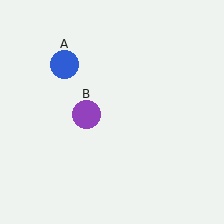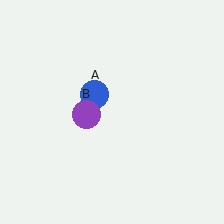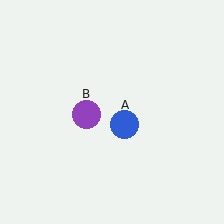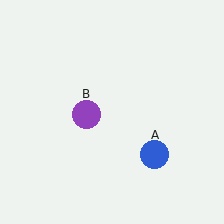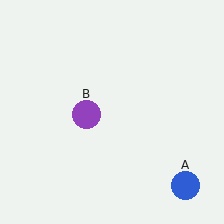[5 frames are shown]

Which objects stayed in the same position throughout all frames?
Purple circle (object B) remained stationary.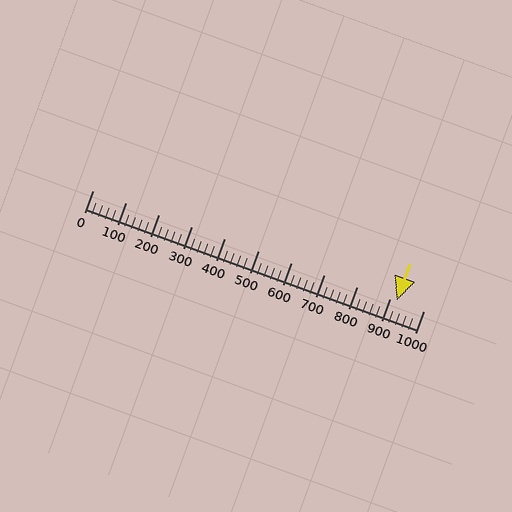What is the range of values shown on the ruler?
The ruler shows values from 0 to 1000.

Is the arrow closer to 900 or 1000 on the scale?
The arrow is closer to 900.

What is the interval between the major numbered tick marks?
The major tick marks are spaced 100 units apart.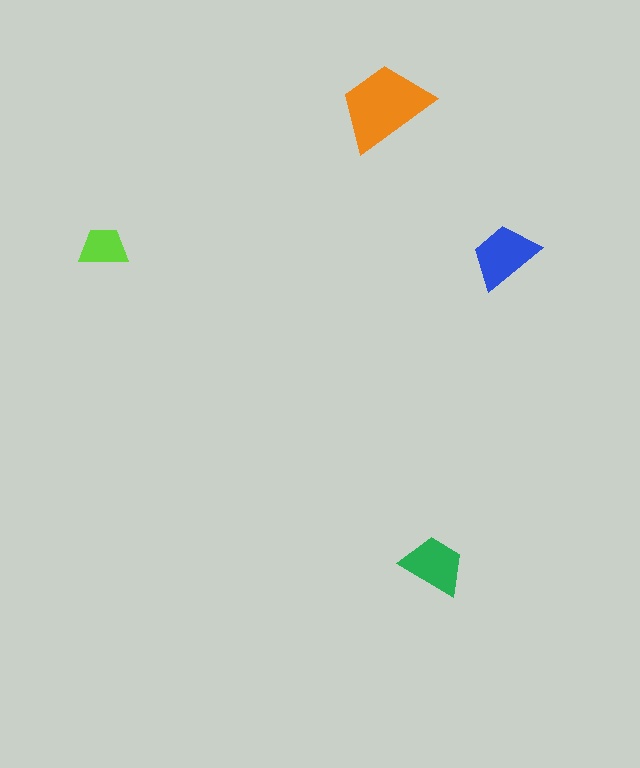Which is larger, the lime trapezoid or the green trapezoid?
The green one.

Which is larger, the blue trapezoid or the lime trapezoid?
The blue one.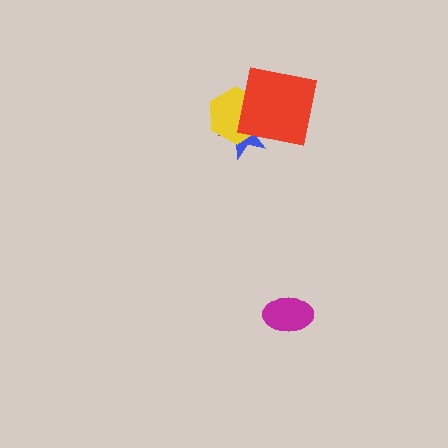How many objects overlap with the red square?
2 objects overlap with the red square.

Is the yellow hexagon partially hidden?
Yes, it is partially covered by another shape.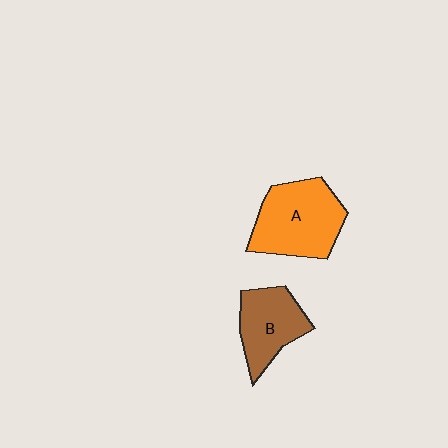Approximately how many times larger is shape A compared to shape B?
Approximately 1.4 times.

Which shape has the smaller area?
Shape B (brown).